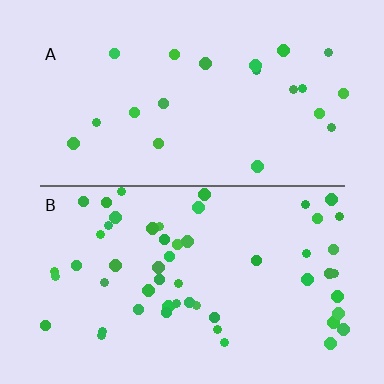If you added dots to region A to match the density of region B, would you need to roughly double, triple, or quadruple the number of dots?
Approximately triple.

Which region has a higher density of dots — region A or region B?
B (the bottom).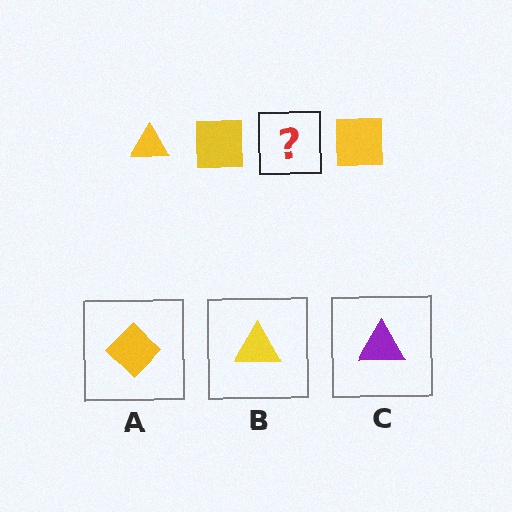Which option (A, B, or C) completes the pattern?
B.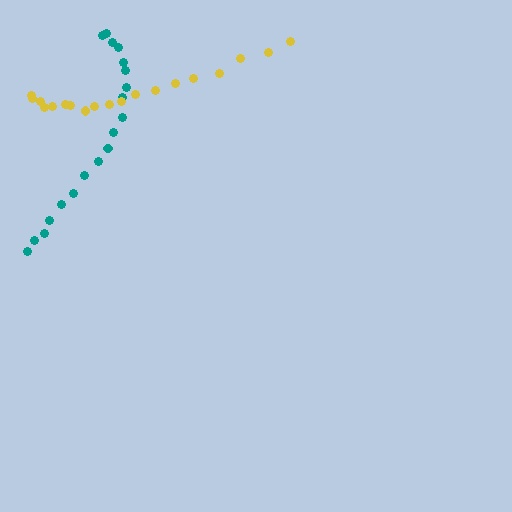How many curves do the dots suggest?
There are 2 distinct paths.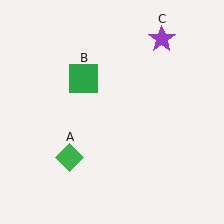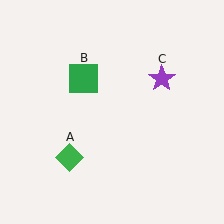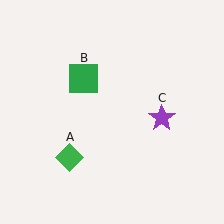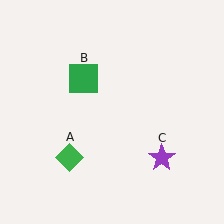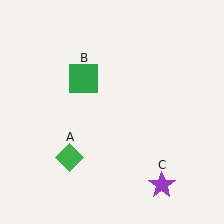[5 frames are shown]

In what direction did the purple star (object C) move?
The purple star (object C) moved down.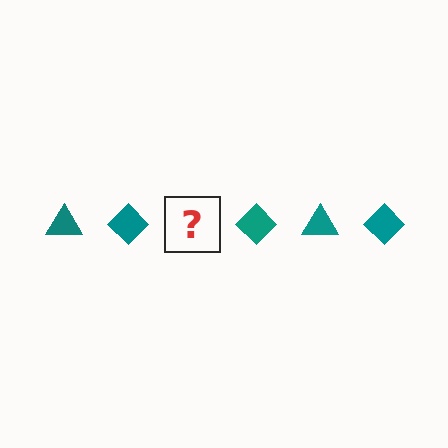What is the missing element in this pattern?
The missing element is a teal triangle.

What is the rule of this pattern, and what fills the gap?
The rule is that the pattern cycles through triangle, diamond shapes in teal. The gap should be filled with a teal triangle.